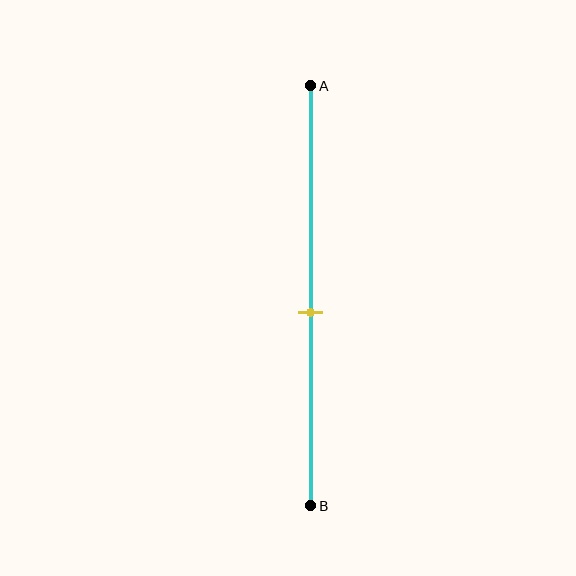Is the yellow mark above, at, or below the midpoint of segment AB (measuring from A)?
The yellow mark is below the midpoint of segment AB.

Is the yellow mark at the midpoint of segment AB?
No, the mark is at about 55% from A, not at the 50% midpoint.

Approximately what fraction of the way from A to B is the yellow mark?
The yellow mark is approximately 55% of the way from A to B.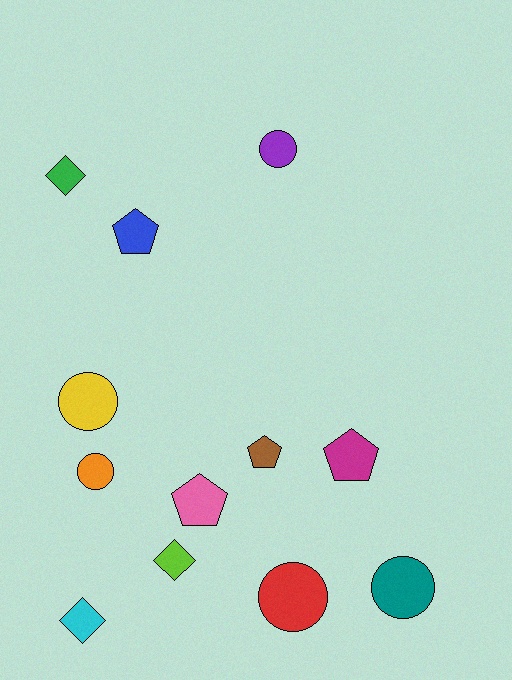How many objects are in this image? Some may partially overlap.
There are 12 objects.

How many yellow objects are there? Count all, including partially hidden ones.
There is 1 yellow object.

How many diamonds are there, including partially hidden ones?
There are 3 diamonds.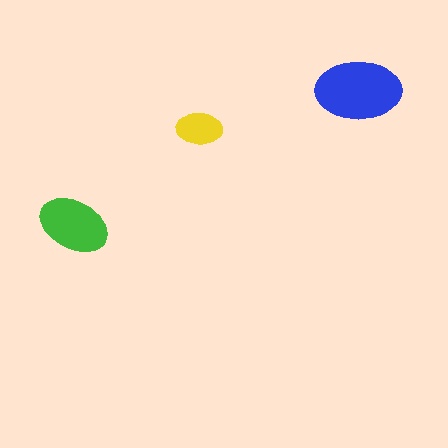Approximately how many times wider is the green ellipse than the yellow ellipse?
About 1.5 times wider.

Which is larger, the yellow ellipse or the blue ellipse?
The blue one.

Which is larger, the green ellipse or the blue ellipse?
The blue one.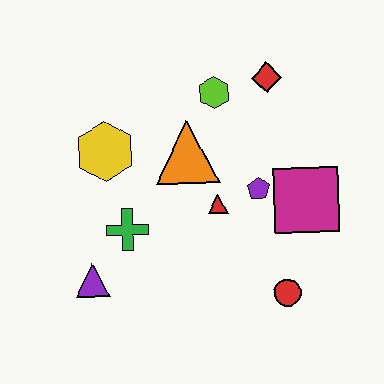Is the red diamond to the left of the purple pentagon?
No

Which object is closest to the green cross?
The purple triangle is closest to the green cross.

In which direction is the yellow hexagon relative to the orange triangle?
The yellow hexagon is to the left of the orange triangle.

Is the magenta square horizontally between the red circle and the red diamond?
No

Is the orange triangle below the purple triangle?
No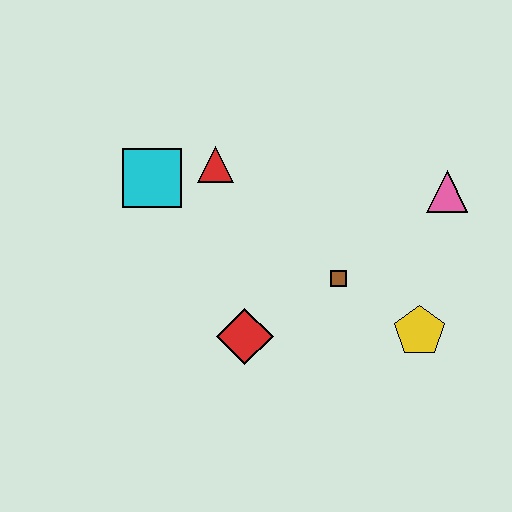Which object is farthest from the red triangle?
The yellow pentagon is farthest from the red triangle.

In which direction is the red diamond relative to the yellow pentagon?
The red diamond is to the left of the yellow pentagon.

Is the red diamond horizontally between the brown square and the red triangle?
Yes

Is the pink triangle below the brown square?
No